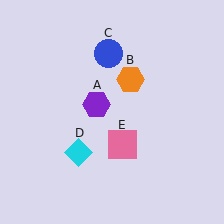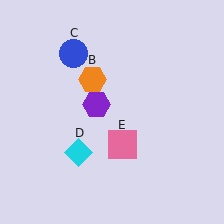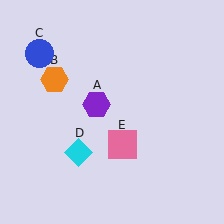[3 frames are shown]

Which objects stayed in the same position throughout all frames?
Purple hexagon (object A) and cyan diamond (object D) and pink square (object E) remained stationary.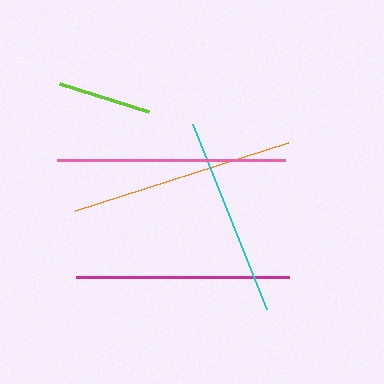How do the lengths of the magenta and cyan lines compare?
The magenta and cyan lines are approximately the same length.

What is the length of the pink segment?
The pink segment is approximately 228 pixels long.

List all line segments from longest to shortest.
From longest to shortest: pink, orange, magenta, cyan, lime.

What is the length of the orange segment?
The orange segment is approximately 224 pixels long.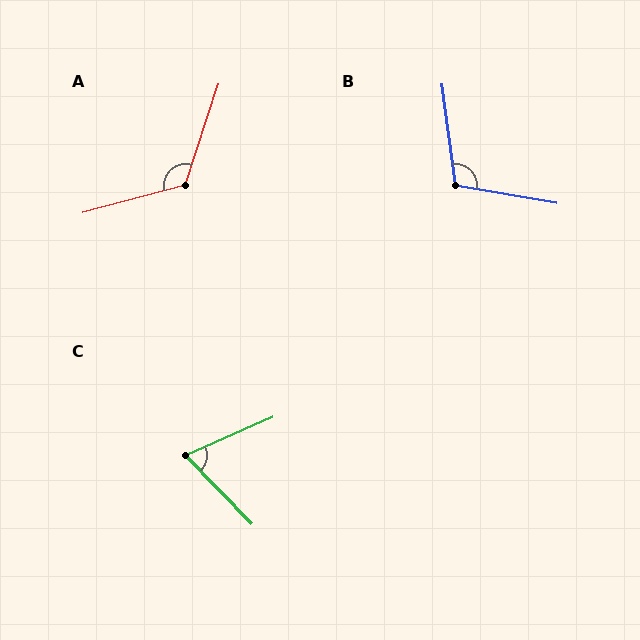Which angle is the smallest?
C, at approximately 69 degrees.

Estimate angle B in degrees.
Approximately 108 degrees.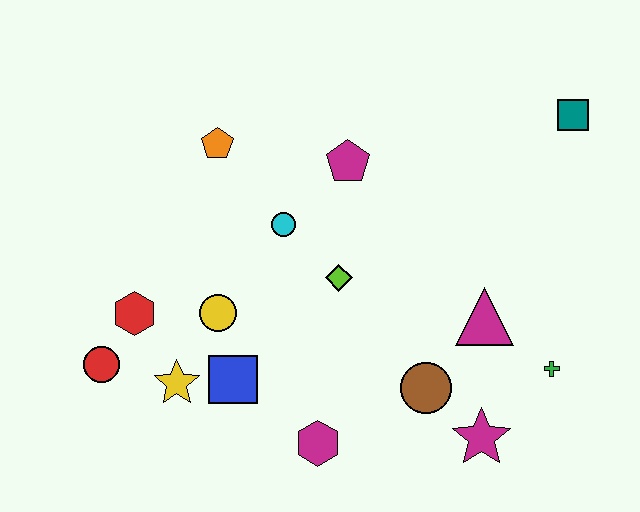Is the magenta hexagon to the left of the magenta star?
Yes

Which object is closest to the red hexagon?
The red circle is closest to the red hexagon.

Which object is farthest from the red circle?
The teal square is farthest from the red circle.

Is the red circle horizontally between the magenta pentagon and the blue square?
No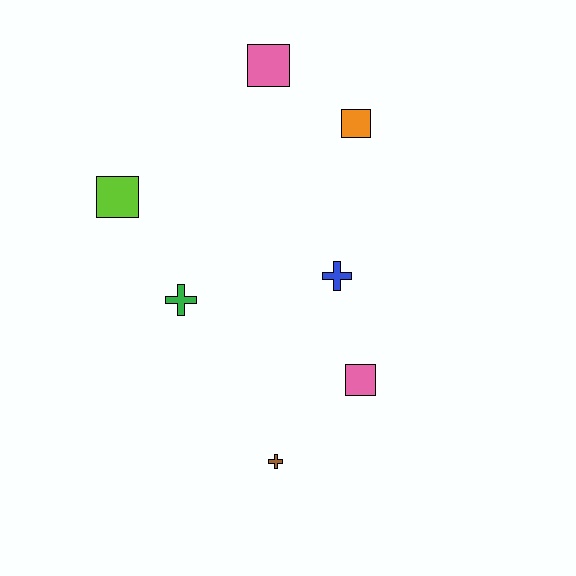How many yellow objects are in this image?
There are no yellow objects.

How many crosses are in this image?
There are 3 crosses.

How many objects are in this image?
There are 7 objects.